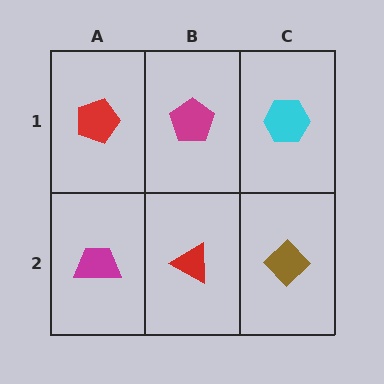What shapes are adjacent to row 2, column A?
A red pentagon (row 1, column A), a red triangle (row 2, column B).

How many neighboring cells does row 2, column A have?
2.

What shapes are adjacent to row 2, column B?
A magenta pentagon (row 1, column B), a magenta trapezoid (row 2, column A), a brown diamond (row 2, column C).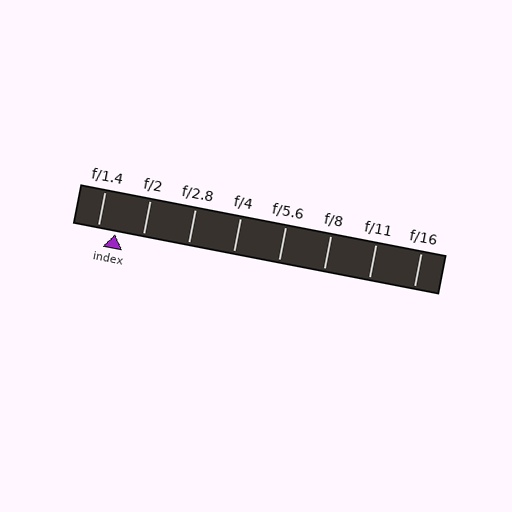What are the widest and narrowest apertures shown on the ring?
The widest aperture shown is f/1.4 and the narrowest is f/16.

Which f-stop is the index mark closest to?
The index mark is closest to f/1.4.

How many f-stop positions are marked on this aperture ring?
There are 8 f-stop positions marked.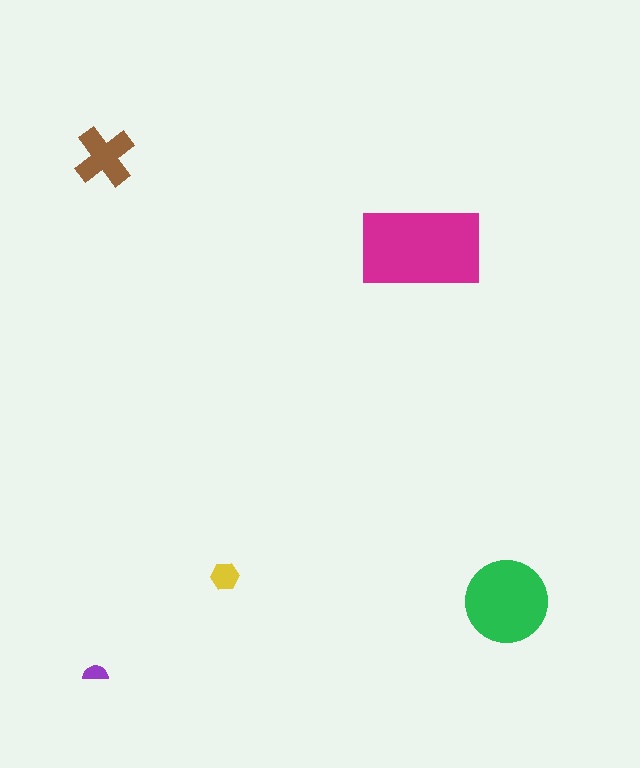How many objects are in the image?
There are 5 objects in the image.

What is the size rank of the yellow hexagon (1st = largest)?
4th.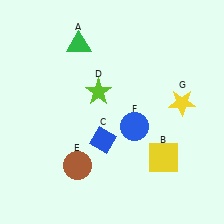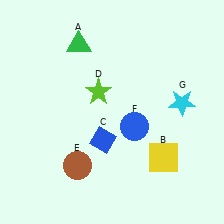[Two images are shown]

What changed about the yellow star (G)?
In Image 1, G is yellow. In Image 2, it changed to cyan.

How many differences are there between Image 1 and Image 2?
There is 1 difference between the two images.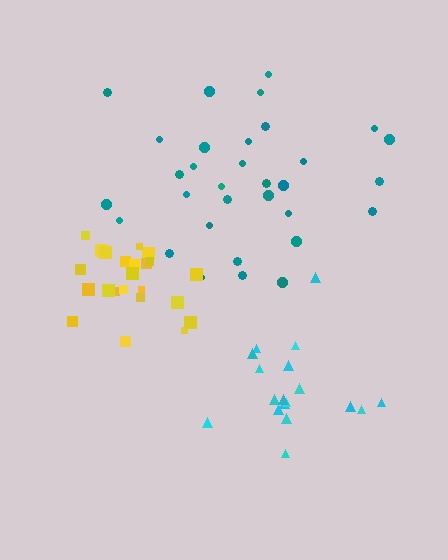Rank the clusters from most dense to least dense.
yellow, cyan, teal.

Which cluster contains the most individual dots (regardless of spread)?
Teal (32).